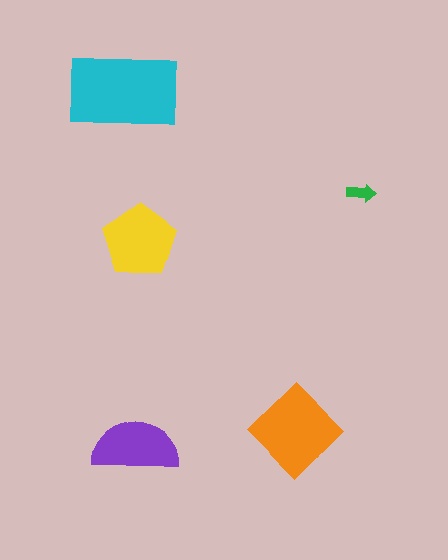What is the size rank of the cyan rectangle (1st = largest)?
1st.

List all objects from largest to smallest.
The cyan rectangle, the orange diamond, the yellow pentagon, the purple semicircle, the green arrow.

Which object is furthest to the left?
The cyan rectangle is leftmost.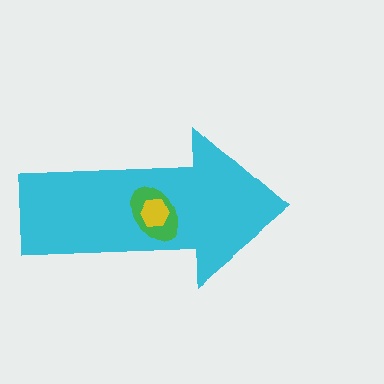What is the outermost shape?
The cyan arrow.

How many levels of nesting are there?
3.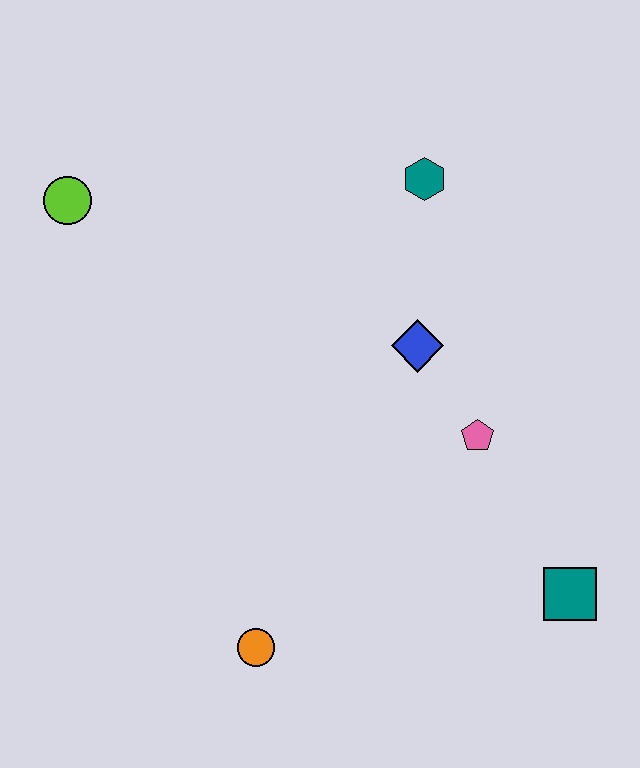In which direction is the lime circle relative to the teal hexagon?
The lime circle is to the left of the teal hexagon.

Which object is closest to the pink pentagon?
The blue diamond is closest to the pink pentagon.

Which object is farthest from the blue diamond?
The lime circle is farthest from the blue diamond.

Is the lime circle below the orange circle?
No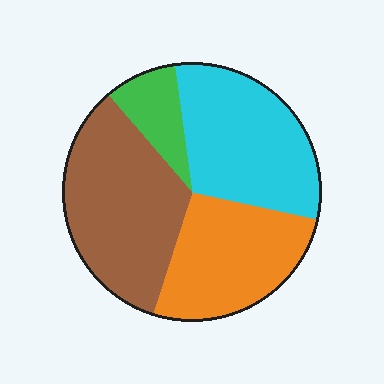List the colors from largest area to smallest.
From largest to smallest: brown, cyan, orange, green.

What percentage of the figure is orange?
Orange covers roughly 25% of the figure.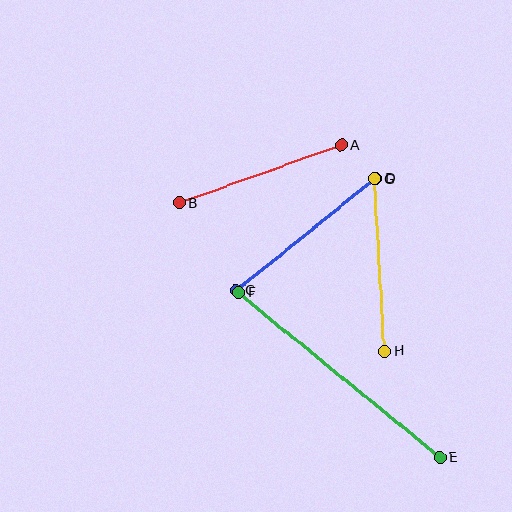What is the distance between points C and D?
The distance is approximately 179 pixels.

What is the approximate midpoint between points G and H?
The midpoint is at approximately (380, 265) pixels.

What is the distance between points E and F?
The distance is approximately 260 pixels.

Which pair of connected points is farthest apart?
Points E and F are farthest apart.